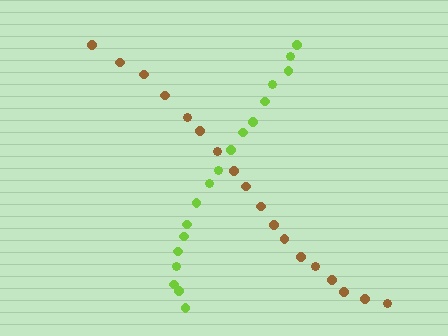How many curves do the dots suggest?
There are 2 distinct paths.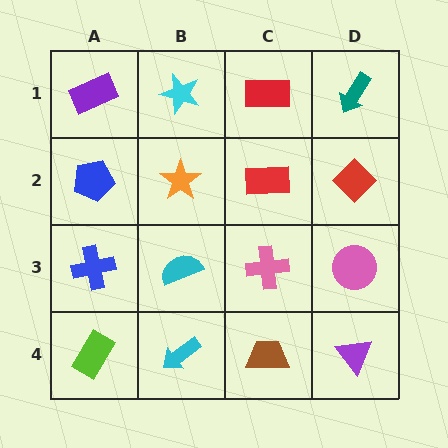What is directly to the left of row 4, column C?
A cyan arrow.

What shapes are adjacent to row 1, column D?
A red diamond (row 2, column D), a red rectangle (row 1, column C).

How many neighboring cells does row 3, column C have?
4.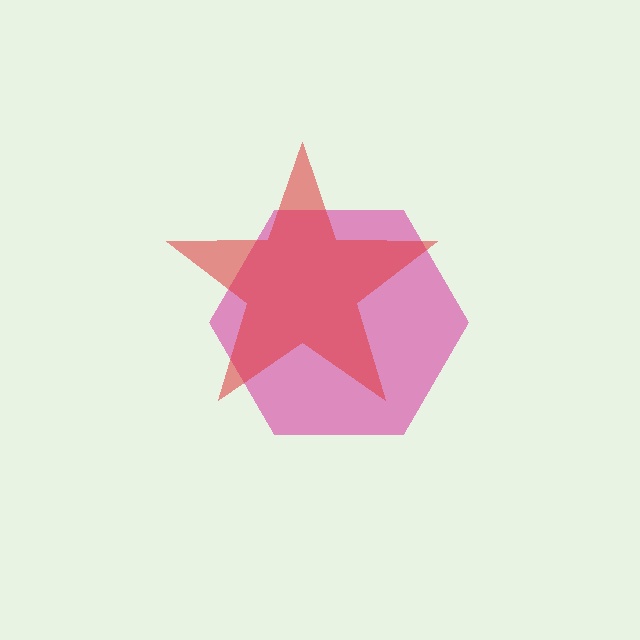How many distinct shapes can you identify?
There are 2 distinct shapes: a pink hexagon, a red star.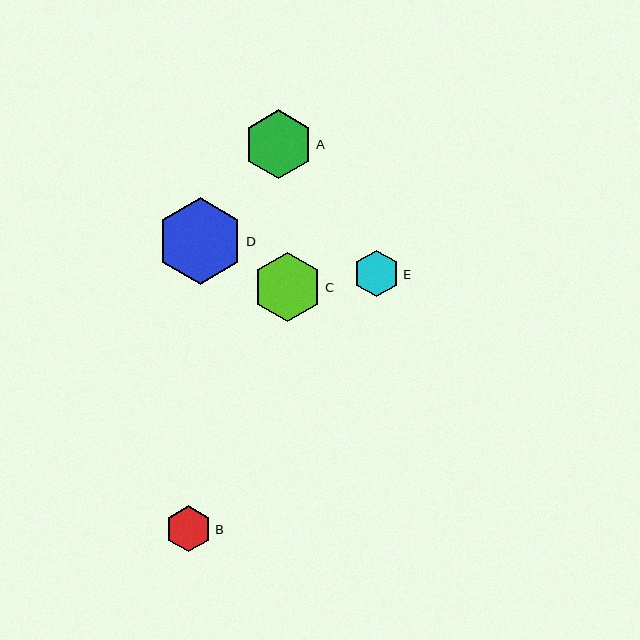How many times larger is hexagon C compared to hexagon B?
Hexagon C is approximately 1.5 times the size of hexagon B.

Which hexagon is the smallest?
Hexagon B is the smallest with a size of approximately 46 pixels.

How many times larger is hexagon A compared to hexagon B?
Hexagon A is approximately 1.5 times the size of hexagon B.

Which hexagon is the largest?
Hexagon D is the largest with a size of approximately 86 pixels.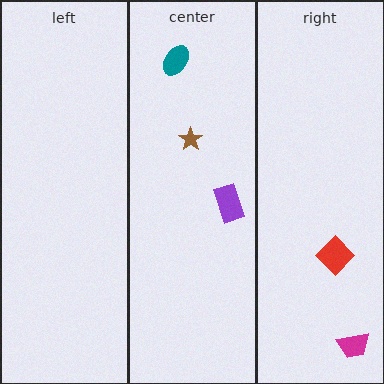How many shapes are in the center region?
3.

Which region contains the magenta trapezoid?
The right region.